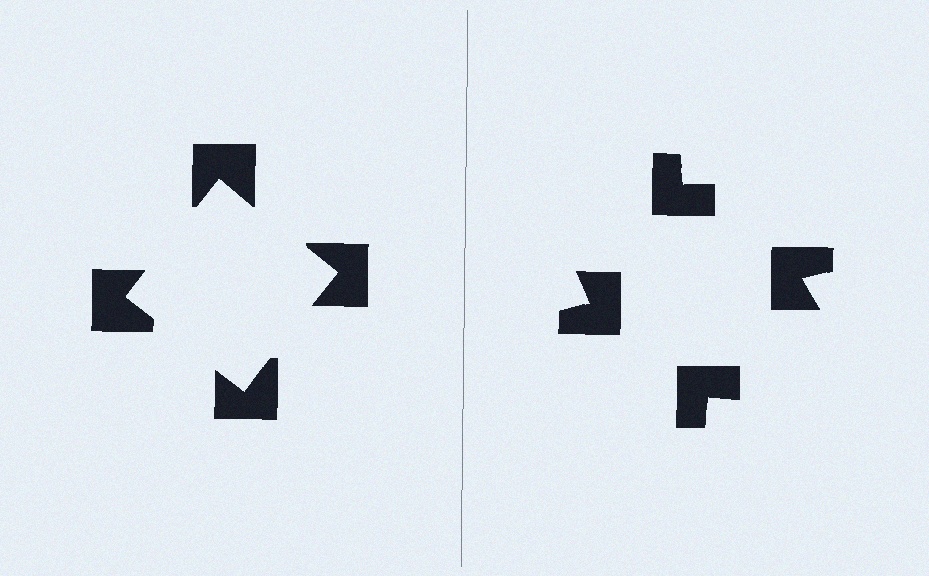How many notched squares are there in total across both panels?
8 — 4 on each side.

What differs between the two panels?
The notched squares are positioned identically on both sides; only the wedge orientations differ. On the left they align to a square; on the right they are misaligned.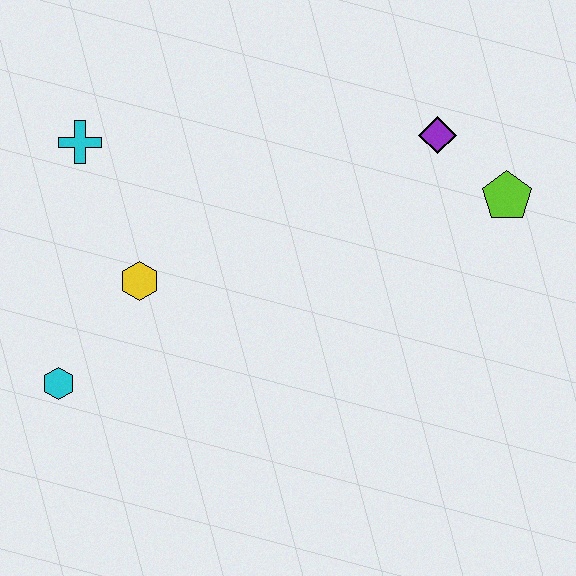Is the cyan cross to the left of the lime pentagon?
Yes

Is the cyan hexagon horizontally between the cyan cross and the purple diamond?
No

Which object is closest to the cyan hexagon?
The yellow hexagon is closest to the cyan hexagon.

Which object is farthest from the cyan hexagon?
The lime pentagon is farthest from the cyan hexagon.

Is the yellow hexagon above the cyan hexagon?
Yes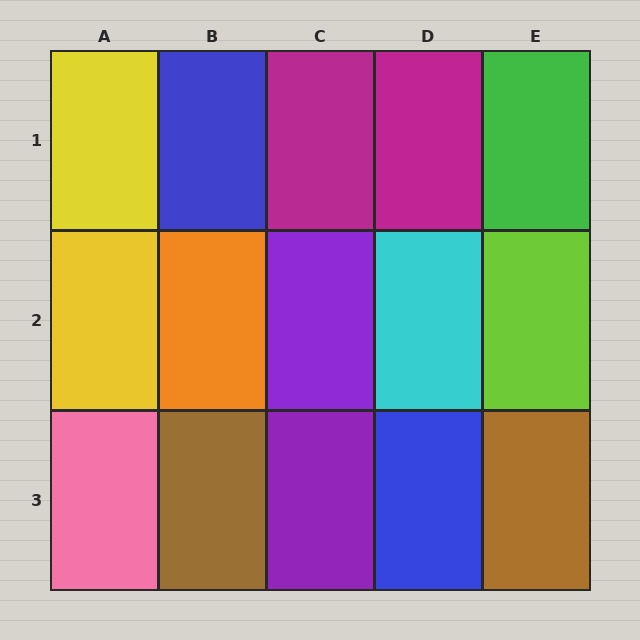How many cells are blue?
2 cells are blue.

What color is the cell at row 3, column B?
Brown.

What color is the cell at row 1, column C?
Magenta.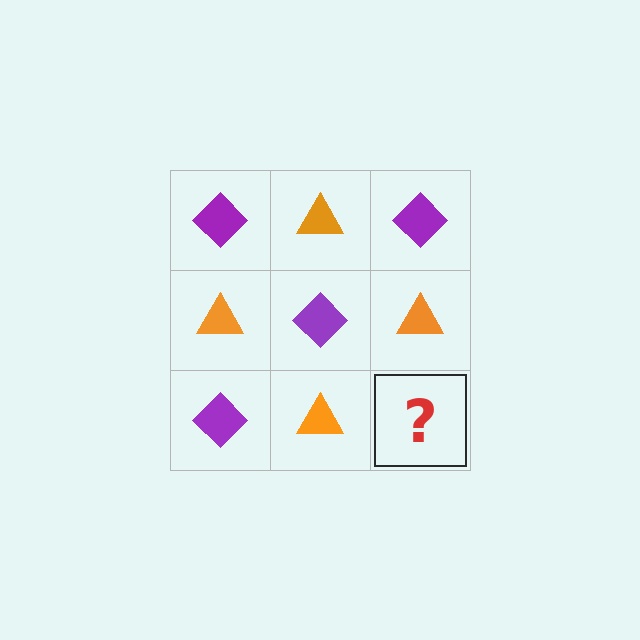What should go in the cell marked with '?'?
The missing cell should contain a purple diamond.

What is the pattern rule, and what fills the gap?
The rule is that it alternates purple diamond and orange triangle in a checkerboard pattern. The gap should be filled with a purple diamond.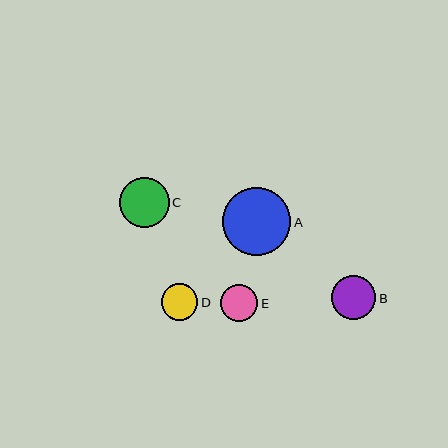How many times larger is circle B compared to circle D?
Circle B is approximately 1.2 times the size of circle D.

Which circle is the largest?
Circle A is the largest with a size of approximately 68 pixels.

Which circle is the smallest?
Circle D is the smallest with a size of approximately 37 pixels.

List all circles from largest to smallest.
From largest to smallest: A, C, B, E, D.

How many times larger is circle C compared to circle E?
Circle C is approximately 1.3 times the size of circle E.